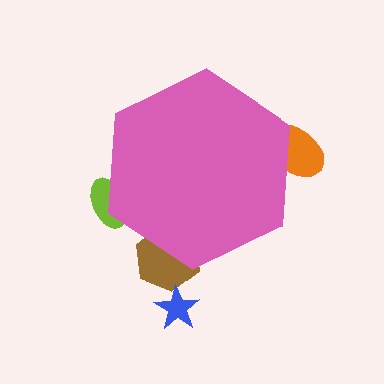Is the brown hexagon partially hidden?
Yes, the brown hexagon is partially hidden behind the pink hexagon.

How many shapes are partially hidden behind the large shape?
3 shapes are partially hidden.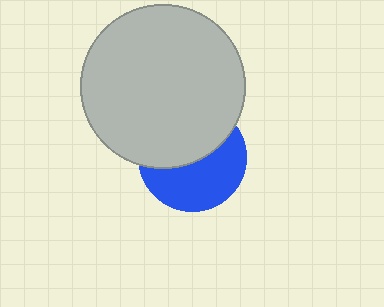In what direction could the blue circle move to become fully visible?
The blue circle could move down. That would shift it out from behind the light gray circle entirely.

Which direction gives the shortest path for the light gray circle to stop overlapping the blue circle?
Moving up gives the shortest separation.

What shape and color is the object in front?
The object in front is a light gray circle.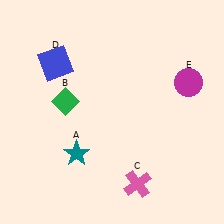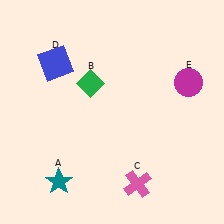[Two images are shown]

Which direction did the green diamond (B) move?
The green diamond (B) moved right.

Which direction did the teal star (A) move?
The teal star (A) moved down.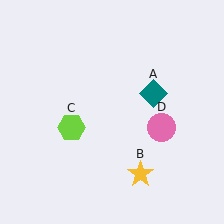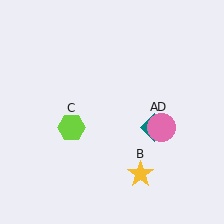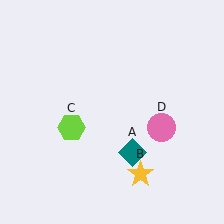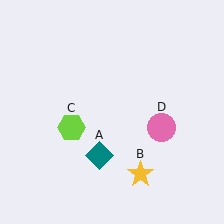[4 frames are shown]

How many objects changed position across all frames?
1 object changed position: teal diamond (object A).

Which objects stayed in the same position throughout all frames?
Yellow star (object B) and lime hexagon (object C) and pink circle (object D) remained stationary.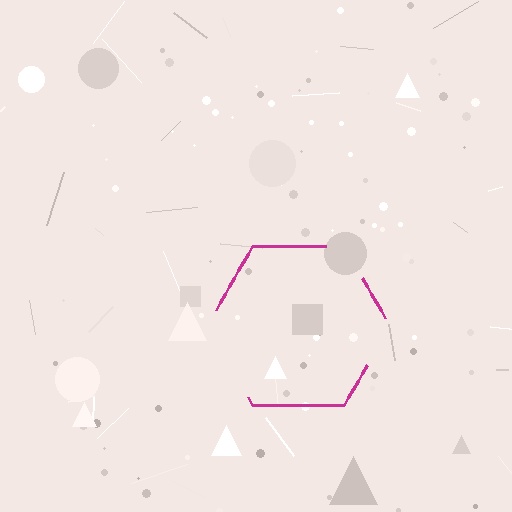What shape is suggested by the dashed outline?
The dashed outline suggests a hexagon.